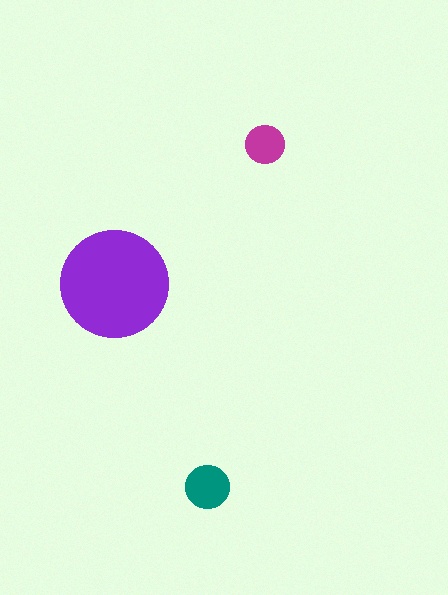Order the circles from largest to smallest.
the purple one, the teal one, the magenta one.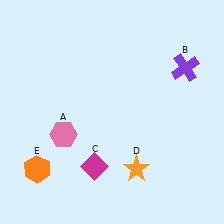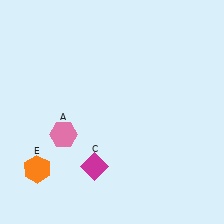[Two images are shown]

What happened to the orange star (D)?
The orange star (D) was removed in Image 2. It was in the bottom-right area of Image 1.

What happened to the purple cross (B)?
The purple cross (B) was removed in Image 2. It was in the top-right area of Image 1.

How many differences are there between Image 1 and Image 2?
There are 2 differences between the two images.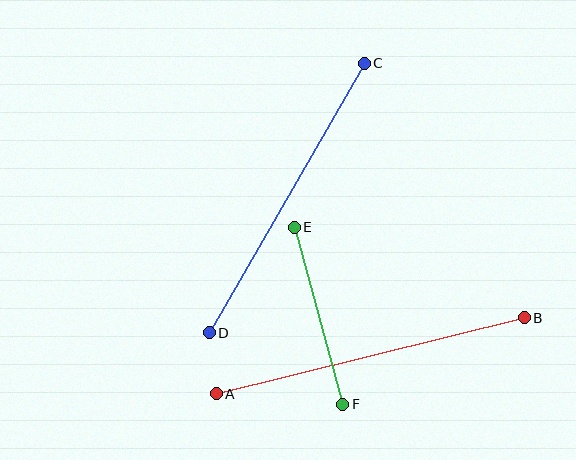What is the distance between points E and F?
The distance is approximately 184 pixels.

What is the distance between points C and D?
The distance is approximately 311 pixels.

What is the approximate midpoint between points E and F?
The midpoint is at approximately (319, 316) pixels.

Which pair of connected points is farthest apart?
Points A and B are farthest apart.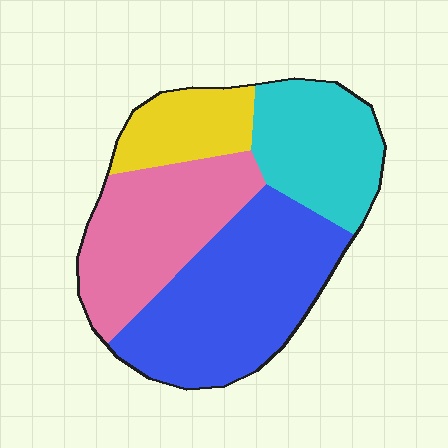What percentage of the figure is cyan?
Cyan takes up about one fifth (1/5) of the figure.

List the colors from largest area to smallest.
From largest to smallest: blue, pink, cyan, yellow.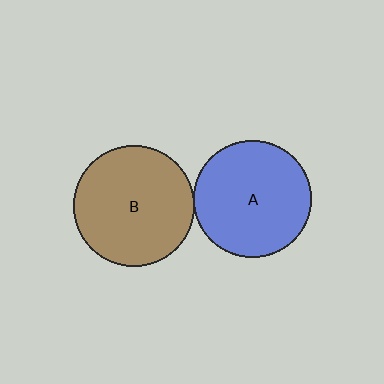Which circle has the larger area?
Circle B (brown).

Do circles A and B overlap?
Yes.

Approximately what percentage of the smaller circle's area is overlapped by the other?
Approximately 5%.